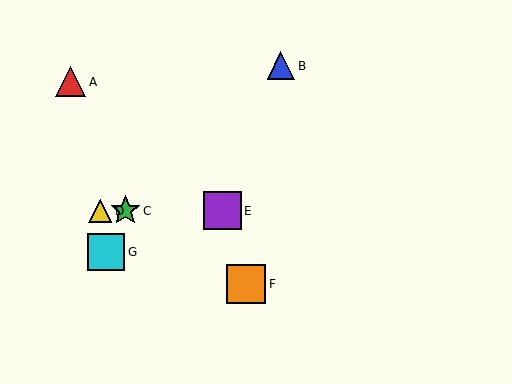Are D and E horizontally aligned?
Yes, both are at y≈211.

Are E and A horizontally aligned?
No, E is at y≈211 and A is at y≈82.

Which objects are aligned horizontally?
Objects C, D, E are aligned horizontally.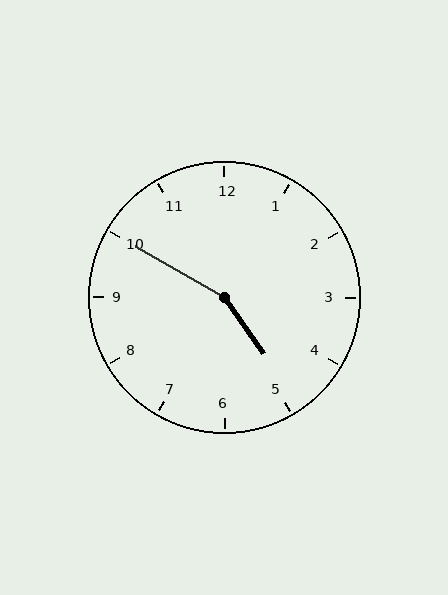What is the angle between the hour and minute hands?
Approximately 155 degrees.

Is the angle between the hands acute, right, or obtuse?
It is obtuse.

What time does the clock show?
4:50.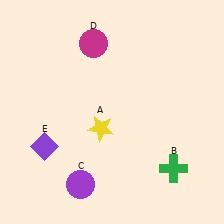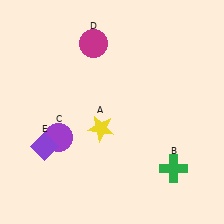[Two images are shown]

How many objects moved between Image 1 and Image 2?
1 object moved between the two images.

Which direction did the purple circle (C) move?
The purple circle (C) moved up.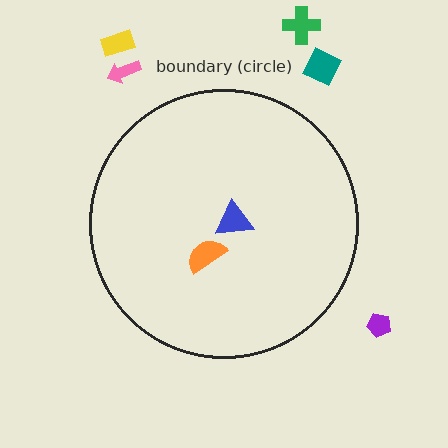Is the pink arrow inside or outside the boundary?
Outside.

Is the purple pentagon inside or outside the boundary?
Outside.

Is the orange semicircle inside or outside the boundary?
Inside.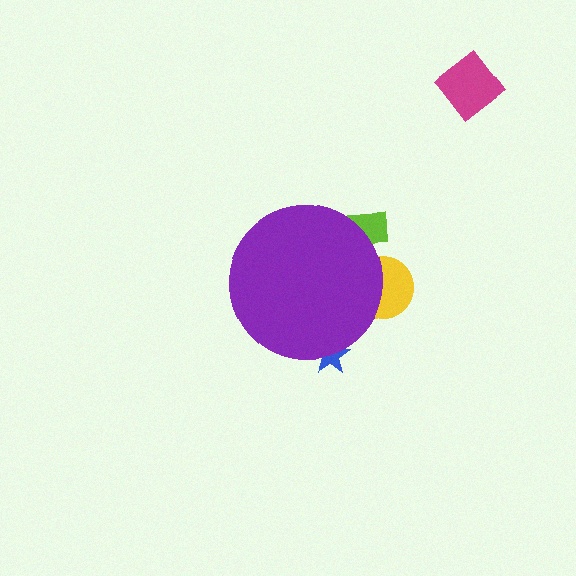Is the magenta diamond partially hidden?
No, the magenta diamond is fully visible.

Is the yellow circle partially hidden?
Yes, the yellow circle is partially hidden behind the purple circle.